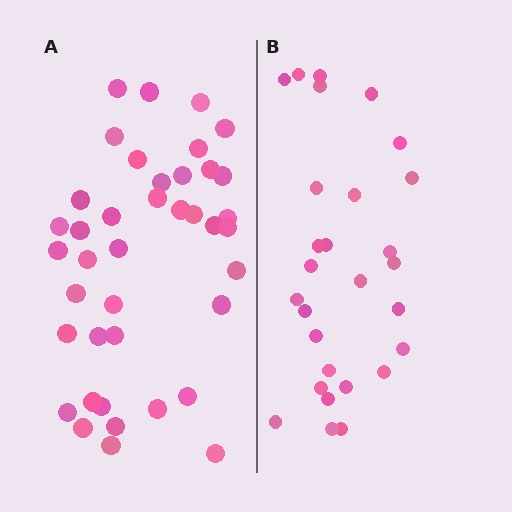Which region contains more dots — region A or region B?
Region A (the left region) has more dots.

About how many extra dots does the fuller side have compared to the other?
Region A has roughly 12 or so more dots than region B.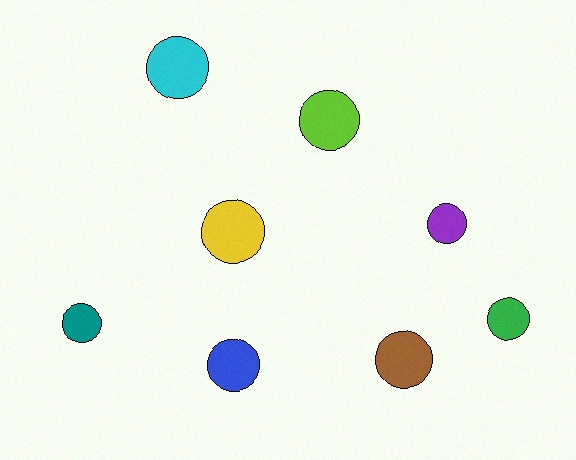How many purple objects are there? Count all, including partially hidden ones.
There is 1 purple object.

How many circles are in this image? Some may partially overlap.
There are 8 circles.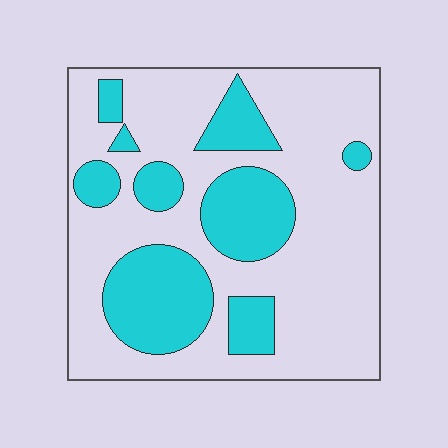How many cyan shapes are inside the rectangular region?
9.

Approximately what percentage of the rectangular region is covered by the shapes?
Approximately 30%.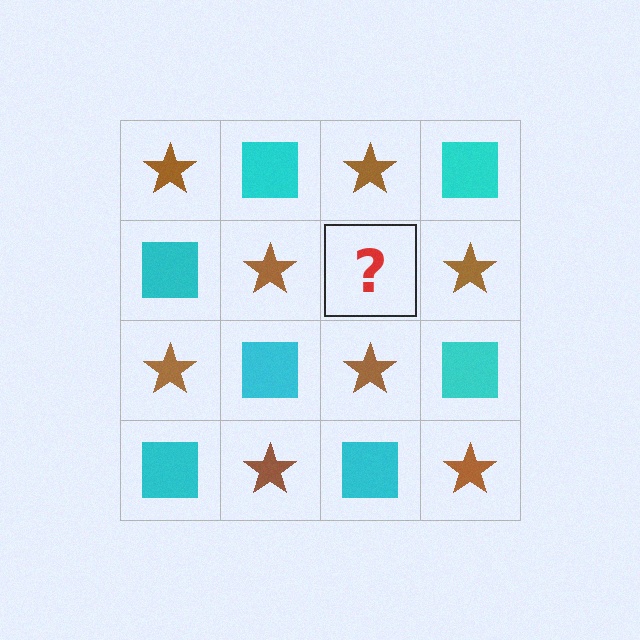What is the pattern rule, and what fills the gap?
The rule is that it alternates brown star and cyan square in a checkerboard pattern. The gap should be filled with a cyan square.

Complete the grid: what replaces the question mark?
The question mark should be replaced with a cyan square.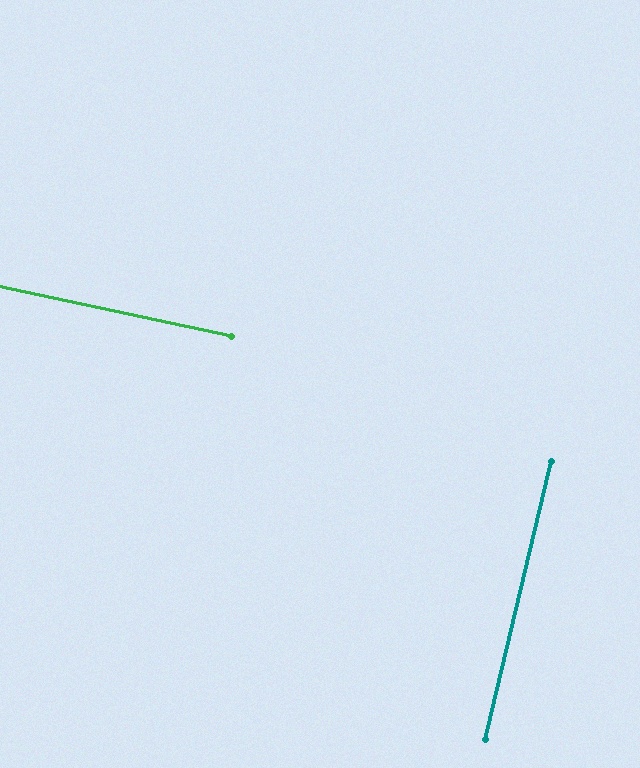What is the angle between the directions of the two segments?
Approximately 89 degrees.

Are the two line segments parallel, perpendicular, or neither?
Perpendicular — they meet at approximately 89°.